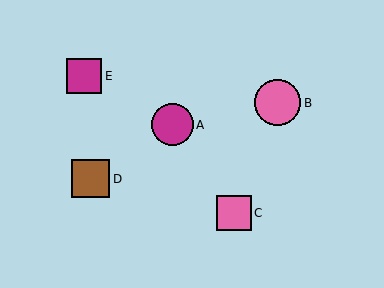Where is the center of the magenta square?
The center of the magenta square is at (84, 76).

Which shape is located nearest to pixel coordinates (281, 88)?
The pink circle (labeled B) at (278, 103) is nearest to that location.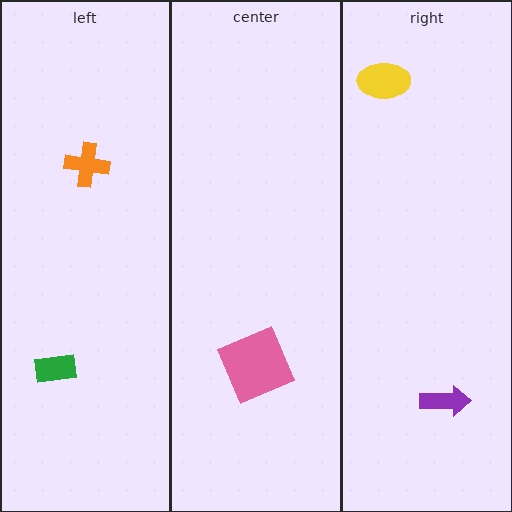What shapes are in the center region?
The pink square.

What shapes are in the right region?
The purple arrow, the yellow ellipse.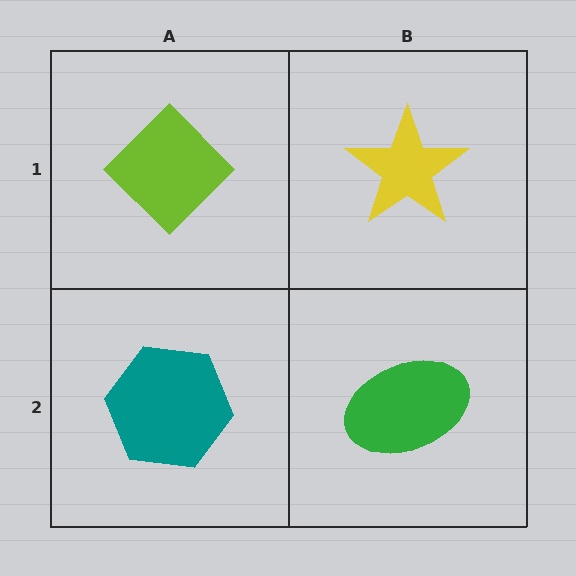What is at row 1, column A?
A lime diamond.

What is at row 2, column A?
A teal hexagon.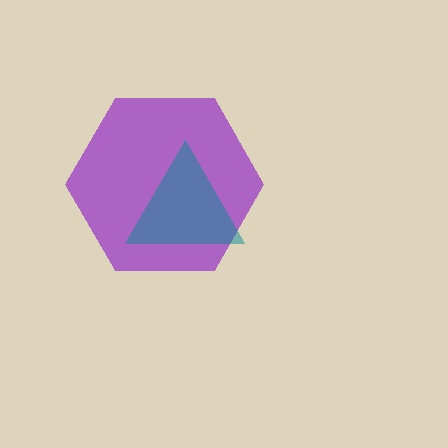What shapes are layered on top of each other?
The layered shapes are: a purple hexagon, a teal triangle.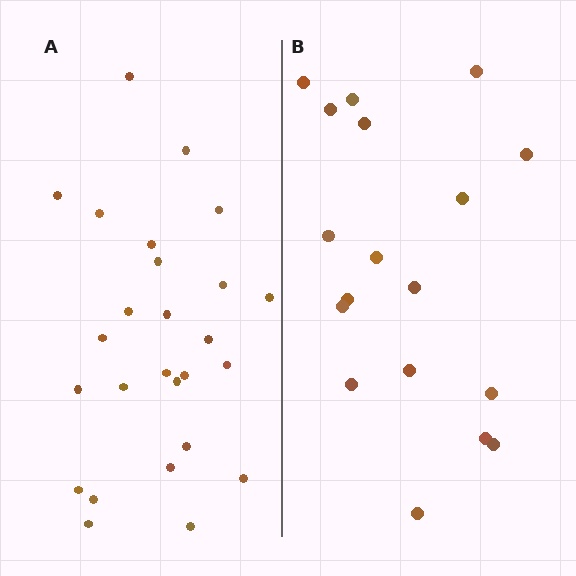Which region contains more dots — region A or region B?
Region A (the left region) has more dots.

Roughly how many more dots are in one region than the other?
Region A has roughly 8 or so more dots than region B.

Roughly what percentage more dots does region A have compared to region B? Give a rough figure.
About 45% more.